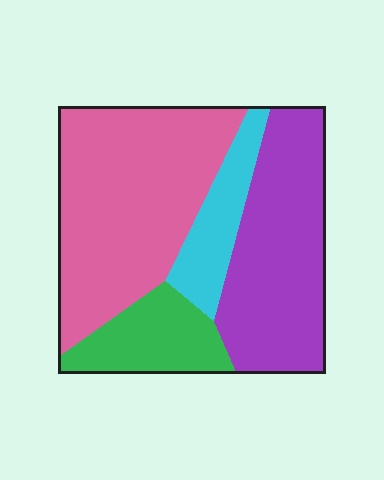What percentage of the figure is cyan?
Cyan covers roughly 10% of the figure.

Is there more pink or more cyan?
Pink.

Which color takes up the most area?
Pink, at roughly 40%.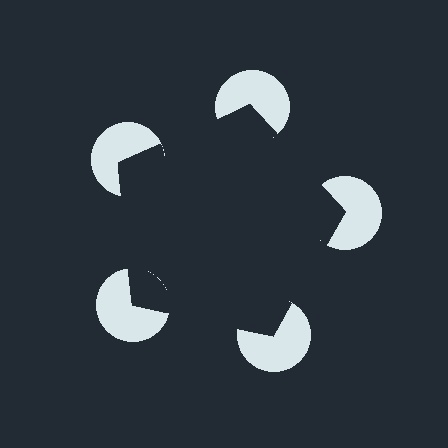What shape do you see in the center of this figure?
An illusory pentagon — its edges are inferred from the aligned wedge cuts in the pac-man discs, not physically drawn.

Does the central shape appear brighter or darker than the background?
It typically appears slightly darker than the background, even though no actual brightness change is drawn.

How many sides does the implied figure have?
5 sides.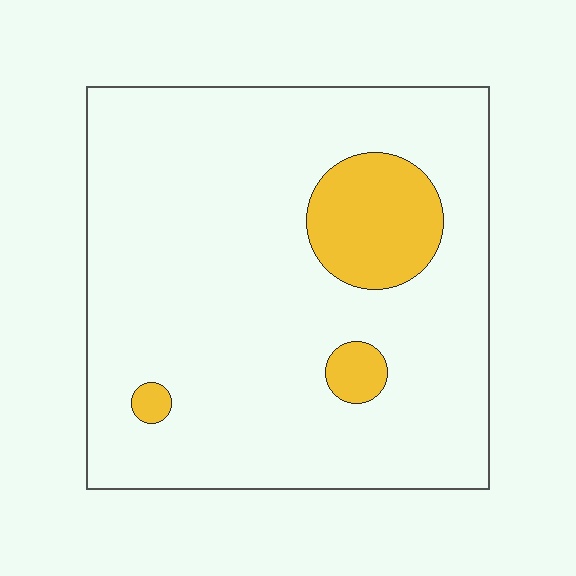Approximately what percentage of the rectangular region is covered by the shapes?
Approximately 10%.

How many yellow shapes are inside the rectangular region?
3.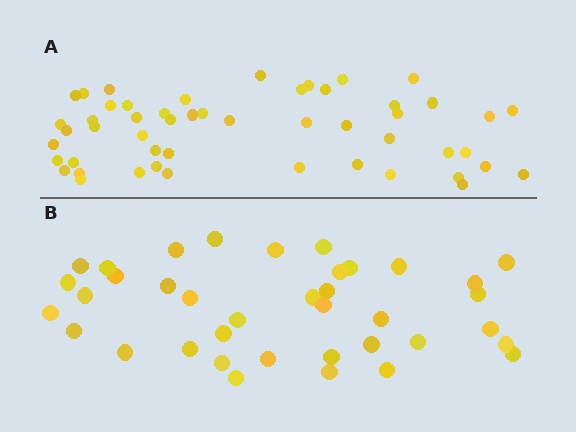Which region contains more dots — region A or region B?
Region A (the top region) has more dots.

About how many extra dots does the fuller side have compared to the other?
Region A has approximately 15 more dots than region B.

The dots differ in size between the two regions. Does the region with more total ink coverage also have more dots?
No. Region B has more total ink coverage because its dots are larger, but region A actually contains more individual dots. Total area can be misleading — the number of items is what matters here.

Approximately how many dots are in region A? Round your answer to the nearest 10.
About 50 dots. (The exact count is 51, which rounds to 50.)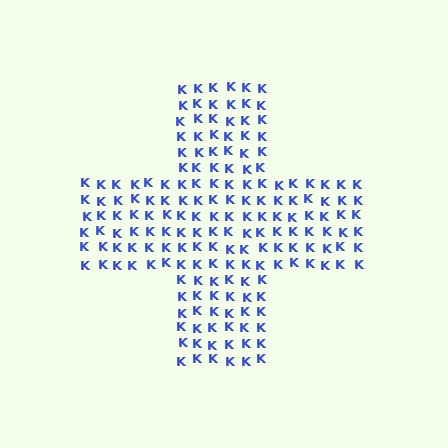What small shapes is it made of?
It is made of small letter K's.